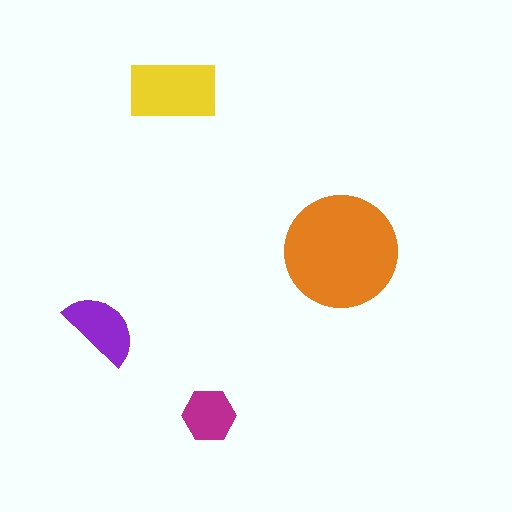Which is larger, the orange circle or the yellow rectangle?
The orange circle.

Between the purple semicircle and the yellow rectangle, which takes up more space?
The yellow rectangle.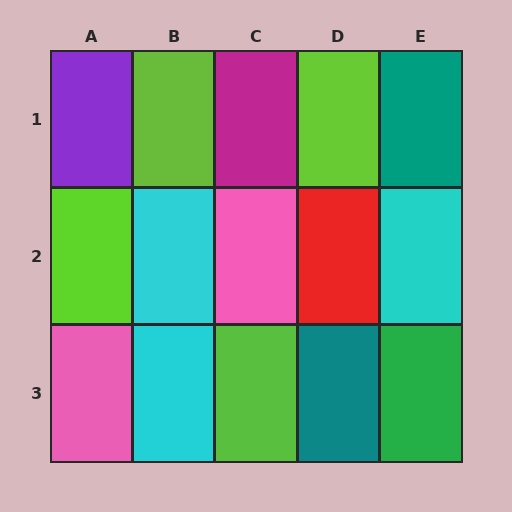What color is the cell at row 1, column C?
Magenta.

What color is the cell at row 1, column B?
Lime.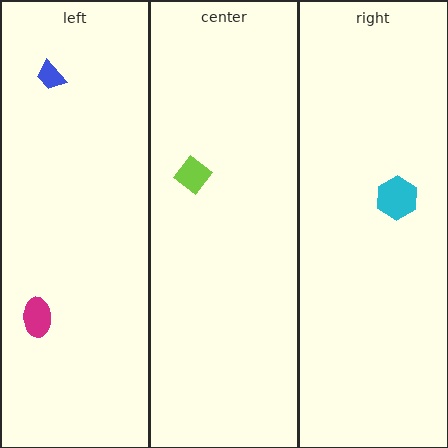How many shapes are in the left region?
2.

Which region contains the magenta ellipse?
The left region.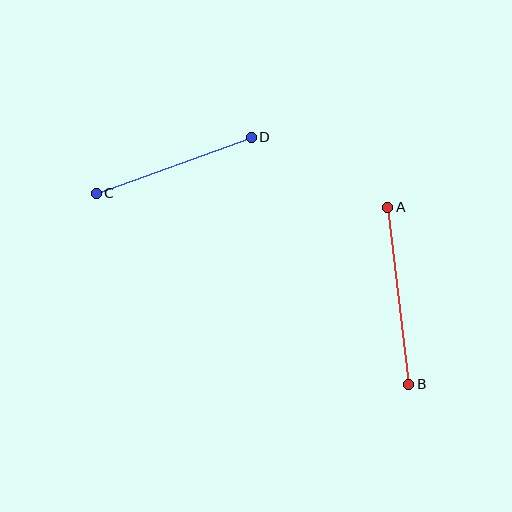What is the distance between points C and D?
The distance is approximately 165 pixels.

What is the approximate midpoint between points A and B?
The midpoint is at approximately (398, 296) pixels.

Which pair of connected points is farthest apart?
Points A and B are farthest apart.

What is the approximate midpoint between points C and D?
The midpoint is at approximately (174, 165) pixels.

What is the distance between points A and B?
The distance is approximately 178 pixels.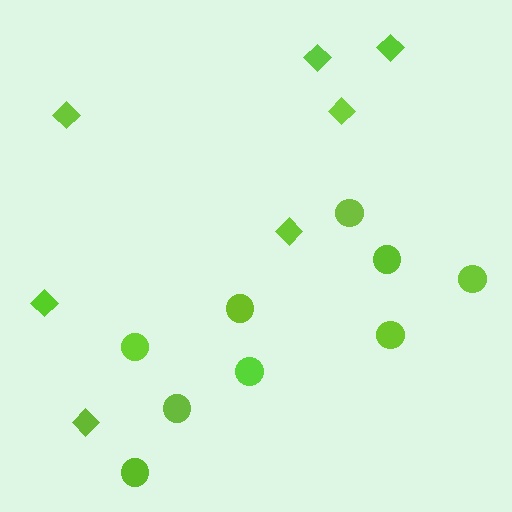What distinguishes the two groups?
There are 2 groups: one group of circles (9) and one group of diamonds (7).